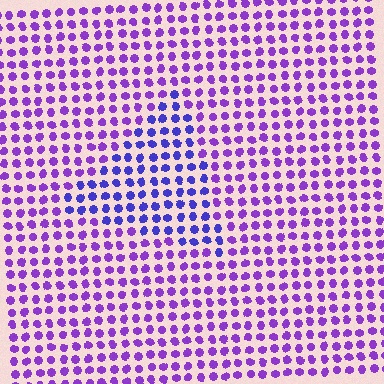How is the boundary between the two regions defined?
The boundary is defined purely by a slight shift in hue (about 31 degrees). Spacing, size, and orientation are identical on both sides.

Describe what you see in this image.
The image is filled with small purple elements in a uniform arrangement. A triangle-shaped region is visible where the elements are tinted to a slightly different hue, forming a subtle color boundary.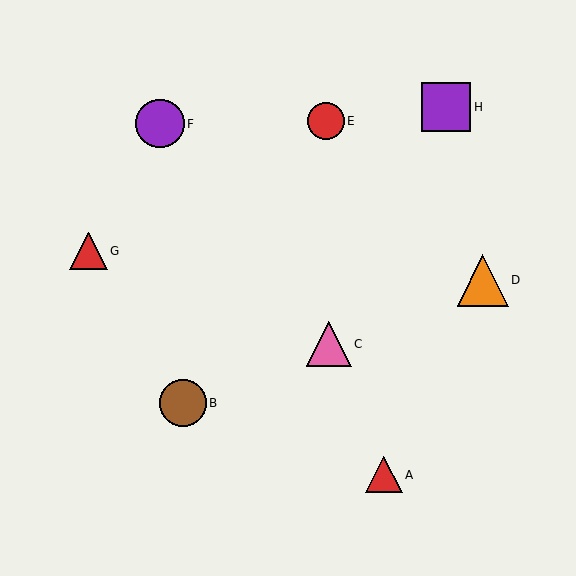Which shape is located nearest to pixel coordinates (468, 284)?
The orange triangle (labeled D) at (483, 280) is nearest to that location.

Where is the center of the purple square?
The center of the purple square is at (446, 107).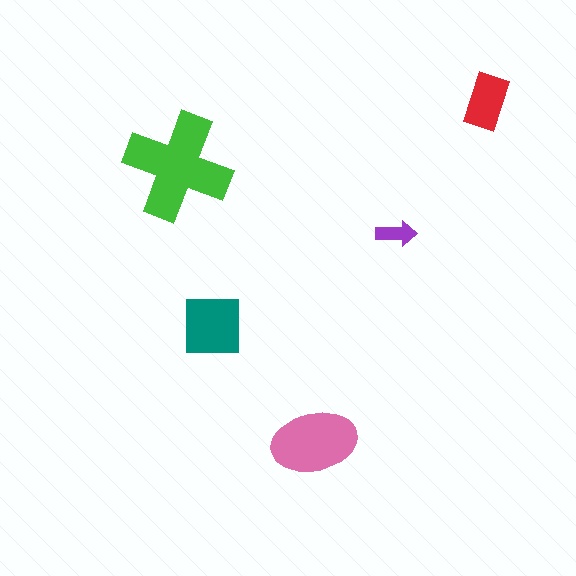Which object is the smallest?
The purple arrow.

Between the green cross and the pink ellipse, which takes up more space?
The green cross.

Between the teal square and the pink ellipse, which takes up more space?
The pink ellipse.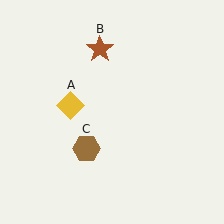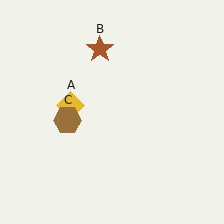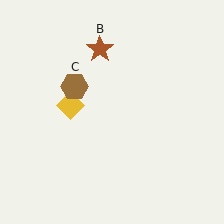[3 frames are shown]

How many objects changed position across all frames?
1 object changed position: brown hexagon (object C).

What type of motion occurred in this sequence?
The brown hexagon (object C) rotated clockwise around the center of the scene.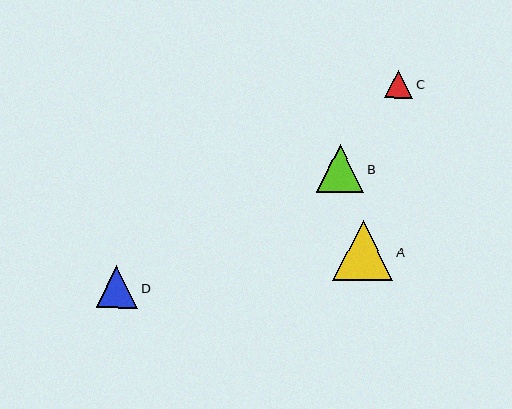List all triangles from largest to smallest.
From largest to smallest: A, B, D, C.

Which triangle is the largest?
Triangle A is the largest with a size of approximately 60 pixels.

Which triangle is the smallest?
Triangle C is the smallest with a size of approximately 29 pixels.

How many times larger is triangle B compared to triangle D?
Triangle B is approximately 1.1 times the size of triangle D.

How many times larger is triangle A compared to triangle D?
Triangle A is approximately 1.5 times the size of triangle D.